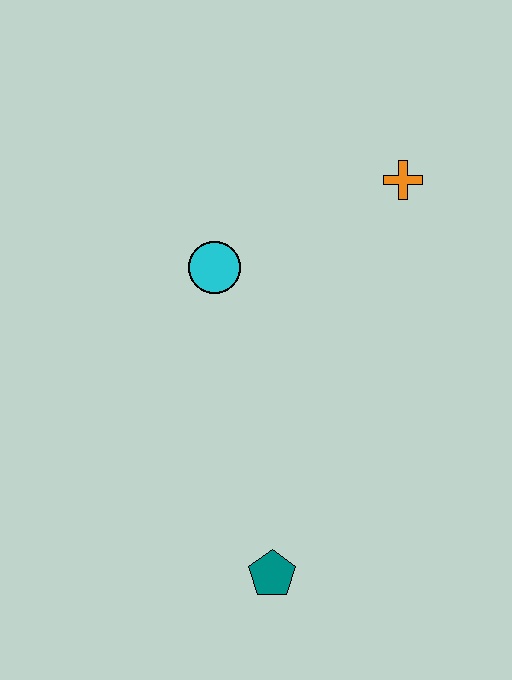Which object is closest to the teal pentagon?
The cyan circle is closest to the teal pentagon.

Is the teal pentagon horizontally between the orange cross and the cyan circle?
Yes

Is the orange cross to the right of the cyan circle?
Yes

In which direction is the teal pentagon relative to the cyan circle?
The teal pentagon is below the cyan circle.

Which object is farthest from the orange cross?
The teal pentagon is farthest from the orange cross.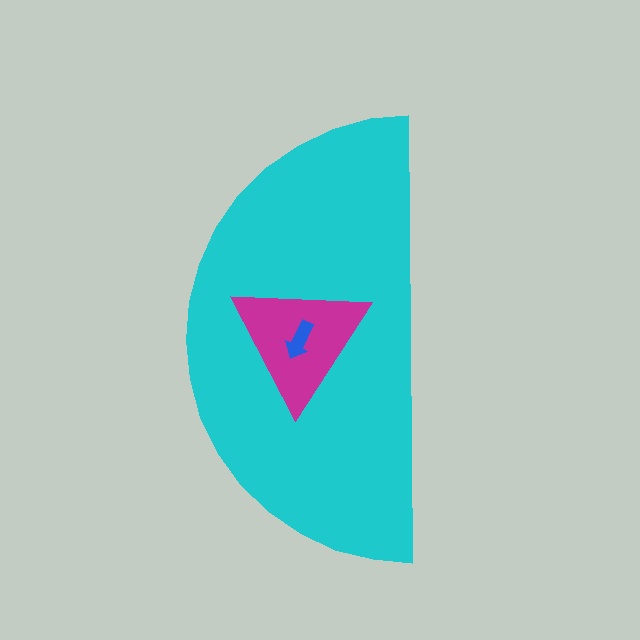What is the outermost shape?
The cyan semicircle.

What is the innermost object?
The blue arrow.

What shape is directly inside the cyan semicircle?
The magenta triangle.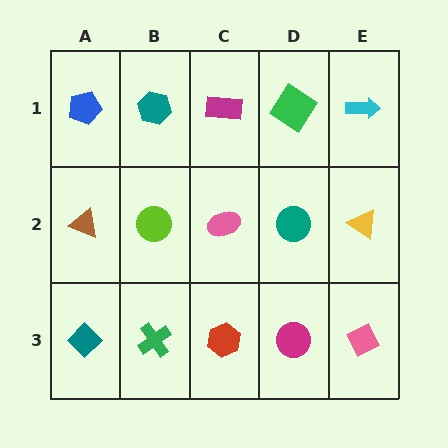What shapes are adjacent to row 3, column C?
A pink ellipse (row 2, column C), a green cross (row 3, column B), a magenta circle (row 3, column D).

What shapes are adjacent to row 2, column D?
A green diamond (row 1, column D), a magenta circle (row 3, column D), a pink ellipse (row 2, column C), a yellow triangle (row 2, column E).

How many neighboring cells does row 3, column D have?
3.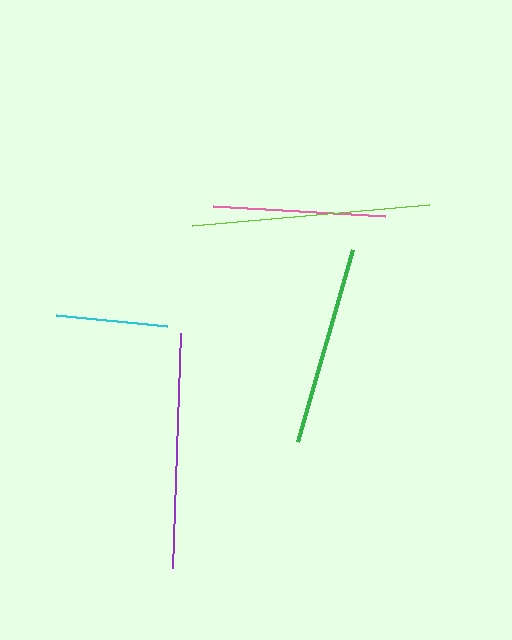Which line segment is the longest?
The lime line is the longest at approximately 238 pixels.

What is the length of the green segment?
The green segment is approximately 200 pixels long.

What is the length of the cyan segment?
The cyan segment is approximately 112 pixels long.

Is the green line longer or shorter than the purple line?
The purple line is longer than the green line.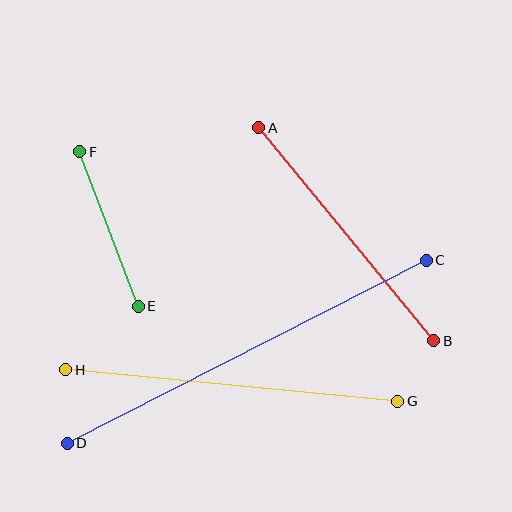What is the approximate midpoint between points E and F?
The midpoint is at approximately (109, 229) pixels.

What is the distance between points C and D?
The distance is approximately 403 pixels.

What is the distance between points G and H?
The distance is approximately 333 pixels.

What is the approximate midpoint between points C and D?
The midpoint is at approximately (247, 352) pixels.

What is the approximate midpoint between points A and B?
The midpoint is at approximately (346, 234) pixels.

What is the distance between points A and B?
The distance is approximately 276 pixels.